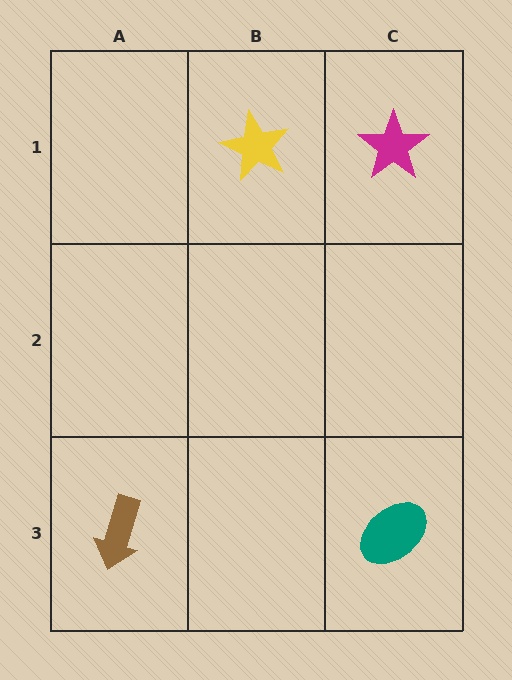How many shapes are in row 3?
2 shapes.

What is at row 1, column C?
A magenta star.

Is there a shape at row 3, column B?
No, that cell is empty.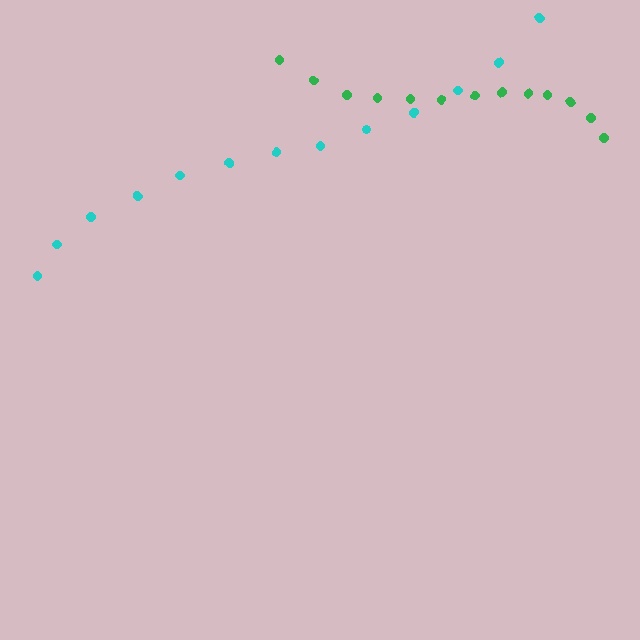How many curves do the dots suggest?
There are 2 distinct paths.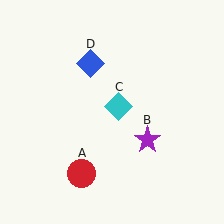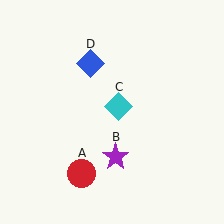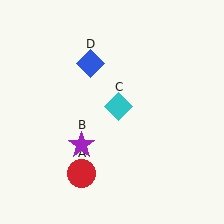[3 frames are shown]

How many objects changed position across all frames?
1 object changed position: purple star (object B).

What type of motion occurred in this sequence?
The purple star (object B) rotated clockwise around the center of the scene.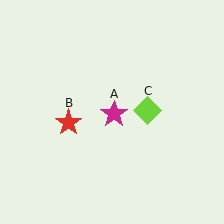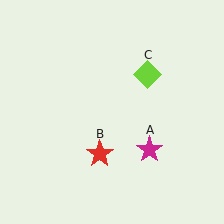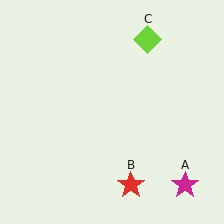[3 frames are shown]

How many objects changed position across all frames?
3 objects changed position: magenta star (object A), red star (object B), lime diamond (object C).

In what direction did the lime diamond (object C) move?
The lime diamond (object C) moved up.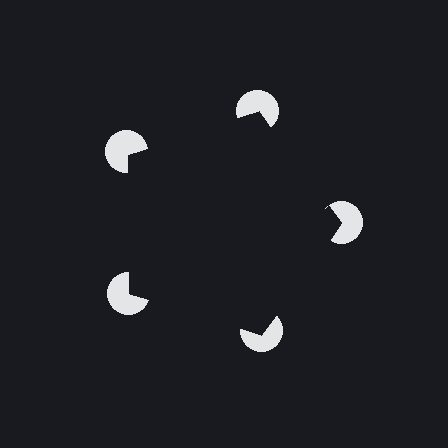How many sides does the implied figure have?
5 sides.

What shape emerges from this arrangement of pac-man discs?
An illusory pentagon — its edges are inferred from the aligned wedge cuts in the pac-man discs, not physically drawn.